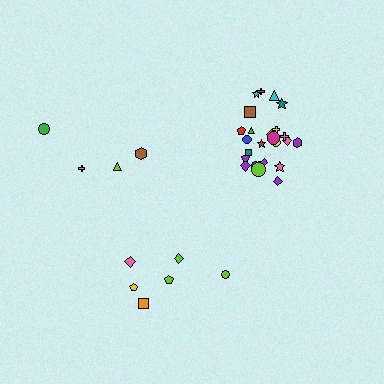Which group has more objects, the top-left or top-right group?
The top-right group.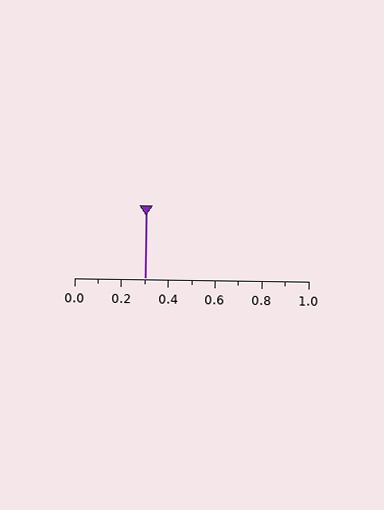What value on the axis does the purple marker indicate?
The marker indicates approximately 0.3.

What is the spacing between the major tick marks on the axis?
The major ticks are spaced 0.2 apart.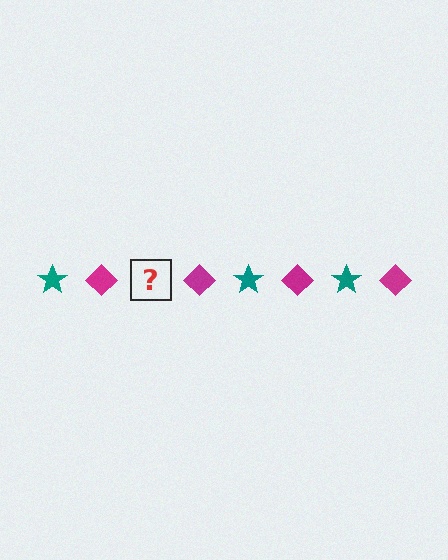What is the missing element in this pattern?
The missing element is a teal star.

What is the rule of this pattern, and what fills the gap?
The rule is that the pattern alternates between teal star and magenta diamond. The gap should be filled with a teal star.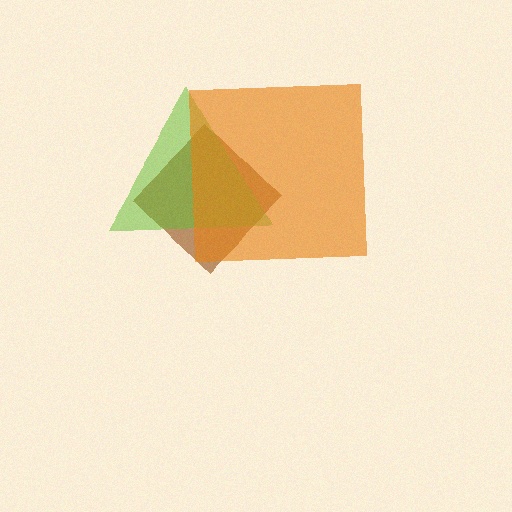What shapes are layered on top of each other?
The layered shapes are: a brown diamond, a lime triangle, an orange square.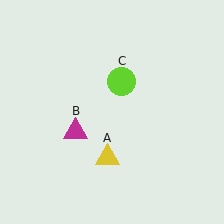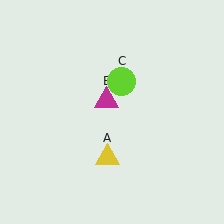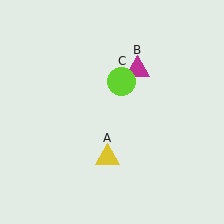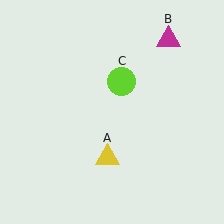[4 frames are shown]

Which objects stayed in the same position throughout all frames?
Yellow triangle (object A) and lime circle (object C) remained stationary.